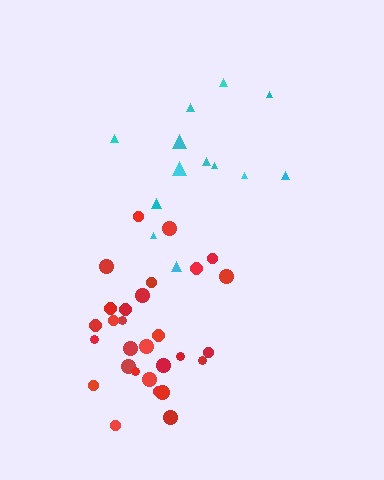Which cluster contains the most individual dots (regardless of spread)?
Red (29).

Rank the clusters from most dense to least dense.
red, cyan.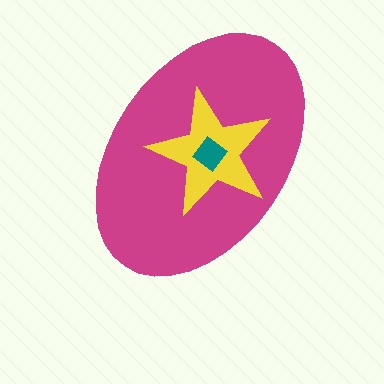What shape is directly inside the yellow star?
The teal diamond.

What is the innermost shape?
The teal diamond.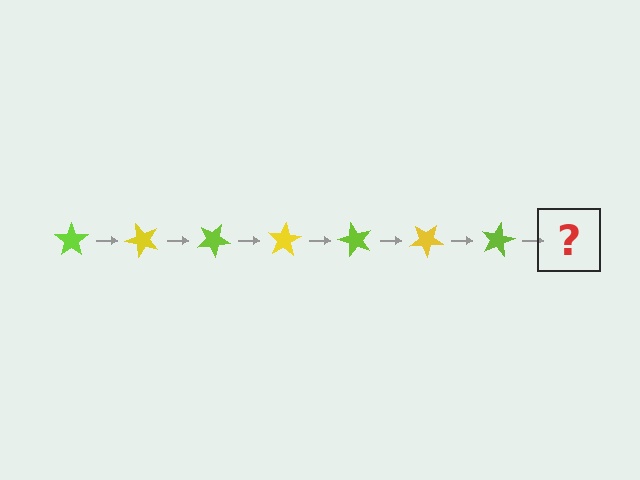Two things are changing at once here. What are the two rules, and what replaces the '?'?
The two rules are that it rotates 50 degrees each step and the color cycles through lime and yellow. The '?' should be a yellow star, rotated 350 degrees from the start.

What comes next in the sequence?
The next element should be a yellow star, rotated 350 degrees from the start.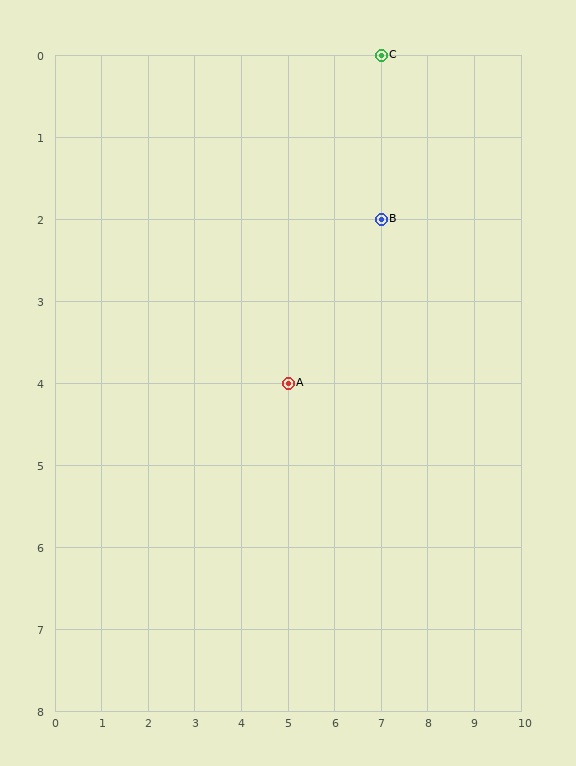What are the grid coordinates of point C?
Point C is at grid coordinates (7, 0).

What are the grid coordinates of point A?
Point A is at grid coordinates (5, 4).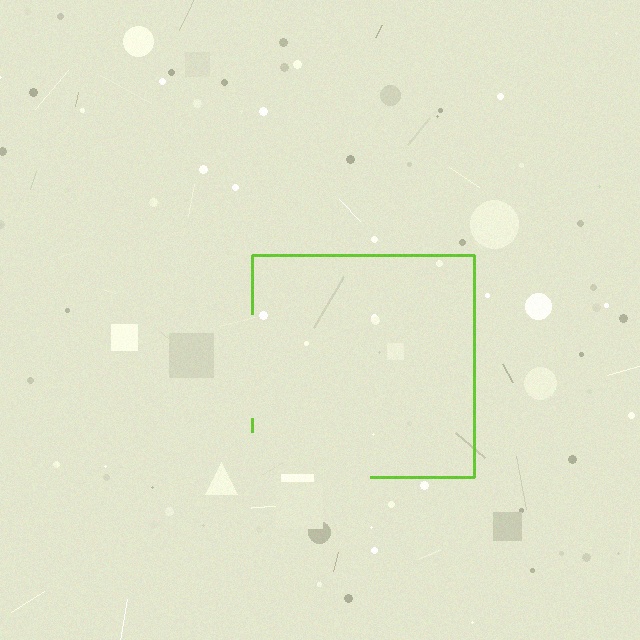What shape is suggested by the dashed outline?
The dashed outline suggests a square.